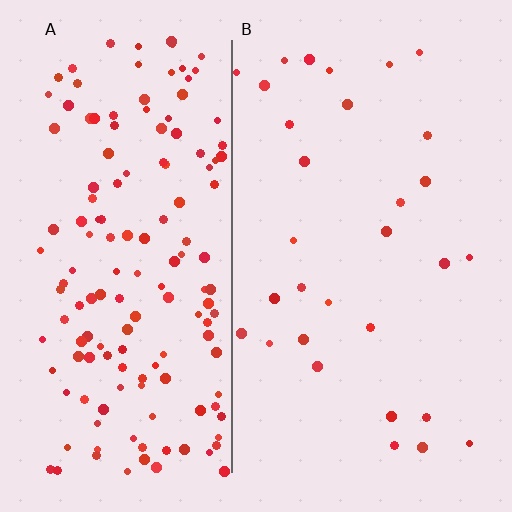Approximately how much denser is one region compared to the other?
Approximately 5.0× — region A over region B.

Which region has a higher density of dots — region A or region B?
A (the left).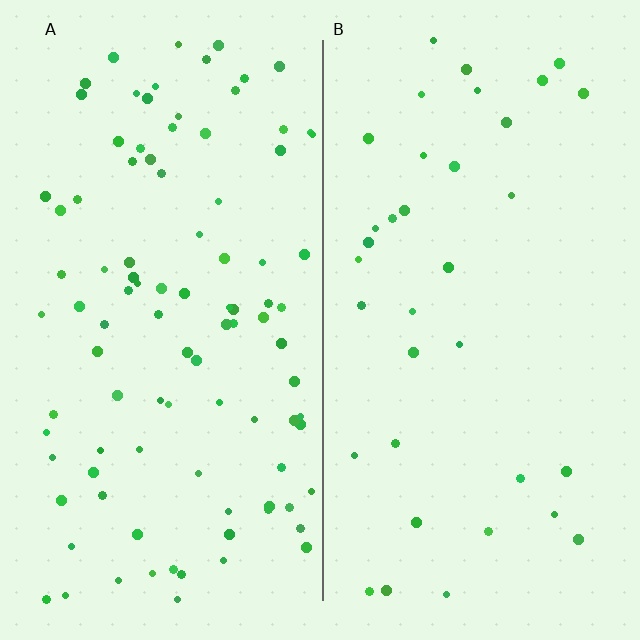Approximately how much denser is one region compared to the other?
Approximately 2.7× — region A over region B.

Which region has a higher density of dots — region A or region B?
A (the left).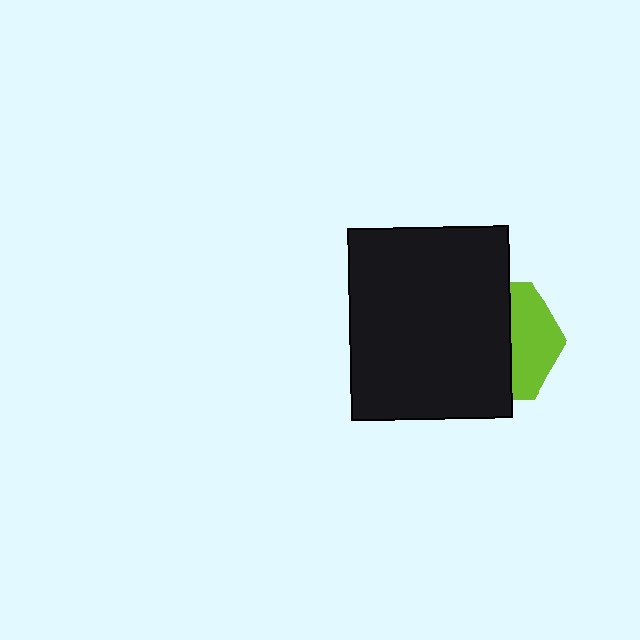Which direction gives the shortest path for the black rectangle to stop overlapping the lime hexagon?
Moving left gives the shortest separation.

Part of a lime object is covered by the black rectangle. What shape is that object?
It is a hexagon.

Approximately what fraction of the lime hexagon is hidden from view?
Roughly 63% of the lime hexagon is hidden behind the black rectangle.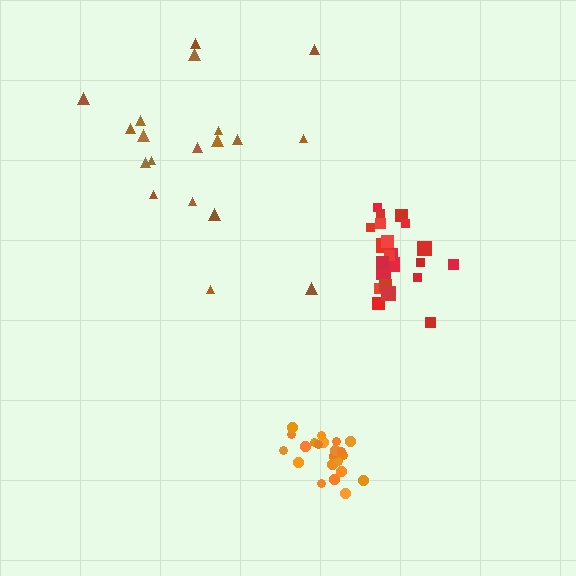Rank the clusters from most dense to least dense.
orange, red, brown.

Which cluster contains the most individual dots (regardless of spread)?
Red (23).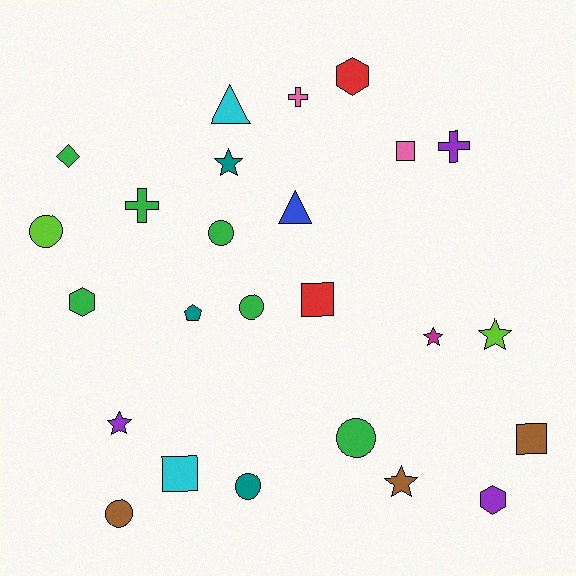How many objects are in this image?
There are 25 objects.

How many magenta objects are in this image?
There is 1 magenta object.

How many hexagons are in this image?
There are 3 hexagons.